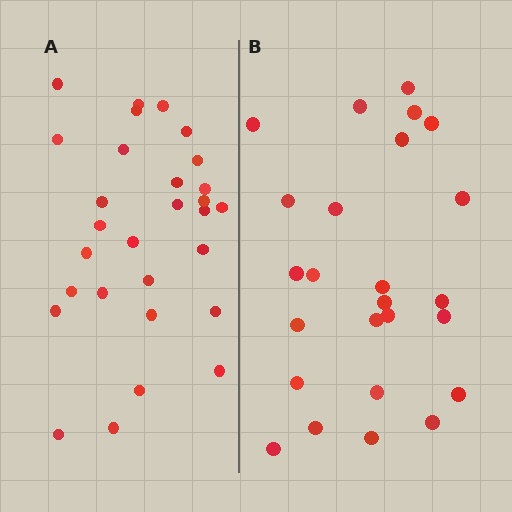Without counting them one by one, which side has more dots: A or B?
Region A (the left region) has more dots.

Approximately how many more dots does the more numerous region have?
Region A has about 4 more dots than region B.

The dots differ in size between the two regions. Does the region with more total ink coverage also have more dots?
No. Region B has more total ink coverage because its dots are larger, but region A actually contains more individual dots. Total area can be misleading — the number of items is what matters here.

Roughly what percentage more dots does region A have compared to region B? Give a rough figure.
About 15% more.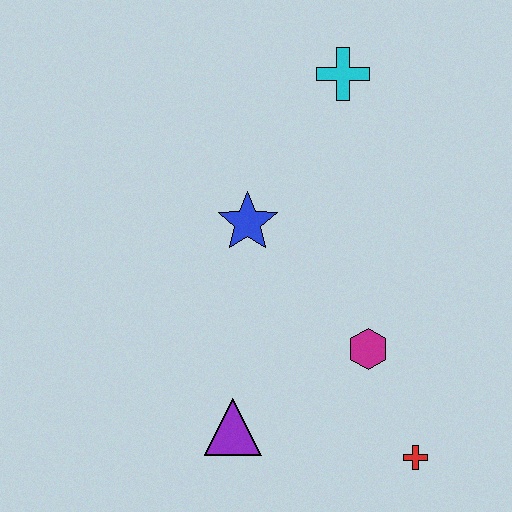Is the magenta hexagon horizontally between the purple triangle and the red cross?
Yes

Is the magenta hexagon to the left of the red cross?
Yes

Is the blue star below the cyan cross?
Yes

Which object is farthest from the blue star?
The red cross is farthest from the blue star.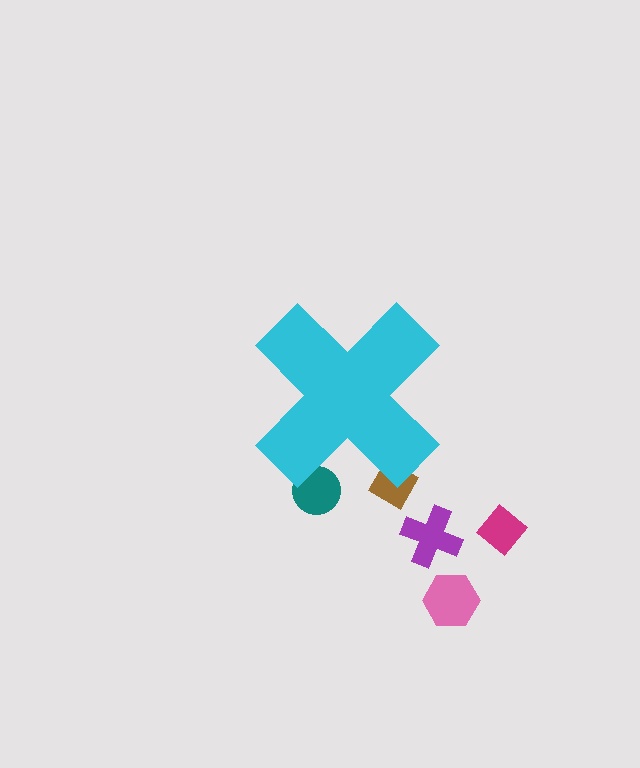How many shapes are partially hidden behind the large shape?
2 shapes are partially hidden.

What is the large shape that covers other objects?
A cyan cross.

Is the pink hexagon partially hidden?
No, the pink hexagon is fully visible.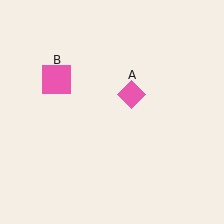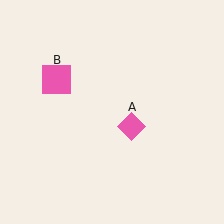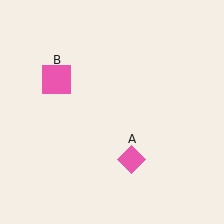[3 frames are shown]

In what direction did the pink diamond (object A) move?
The pink diamond (object A) moved down.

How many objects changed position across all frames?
1 object changed position: pink diamond (object A).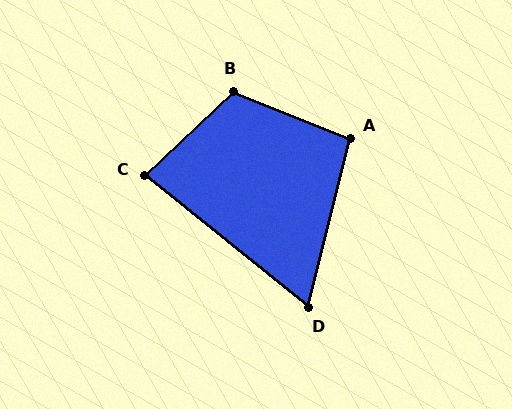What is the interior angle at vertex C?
Approximately 82 degrees (acute).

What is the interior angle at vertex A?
Approximately 98 degrees (obtuse).